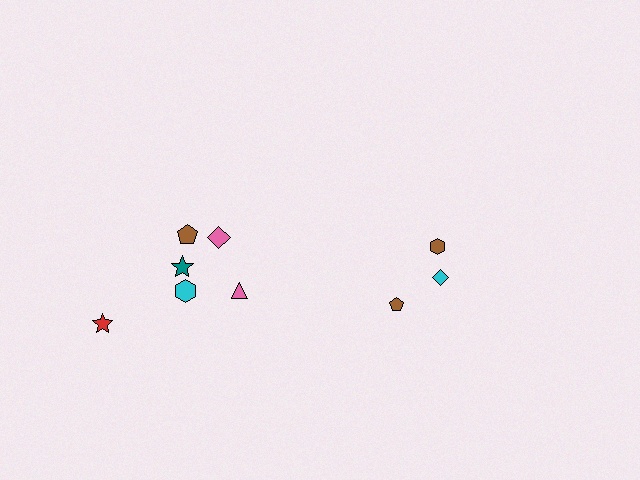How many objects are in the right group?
There are 3 objects.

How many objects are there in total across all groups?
There are 9 objects.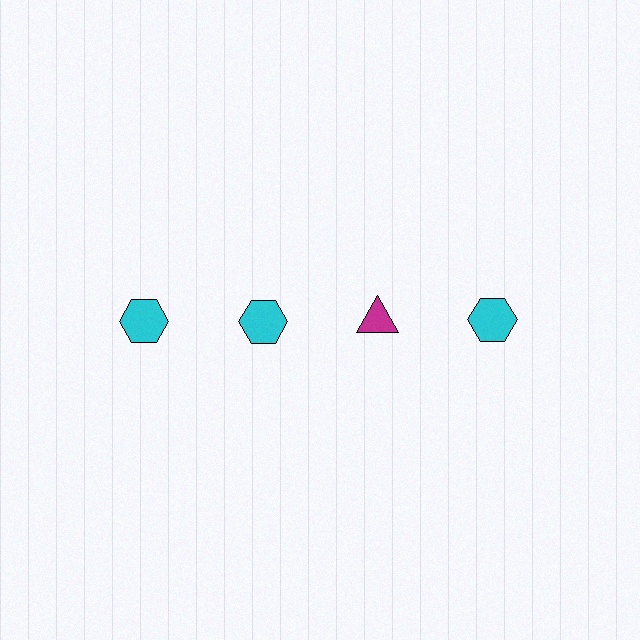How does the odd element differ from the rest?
It differs in both color (magenta instead of cyan) and shape (triangle instead of hexagon).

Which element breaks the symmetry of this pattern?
The magenta triangle in the top row, center column breaks the symmetry. All other shapes are cyan hexagons.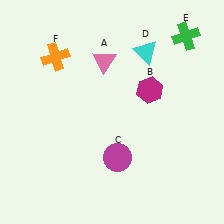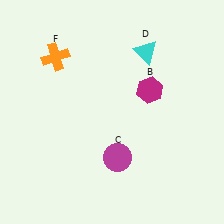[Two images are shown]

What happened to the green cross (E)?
The green cross (E) was removed in Image 2. It was in the top-right area of Image 1.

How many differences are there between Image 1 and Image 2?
There are 2 differences between the two images.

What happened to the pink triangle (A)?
The pink triangle (A) was removed in Image 2. It was in the top-left area of Image 1.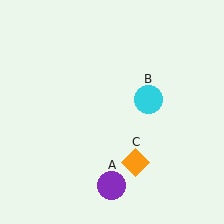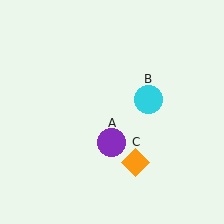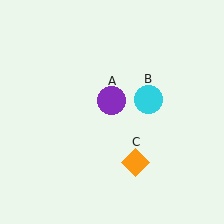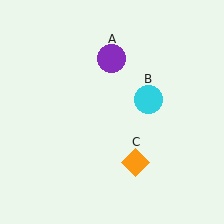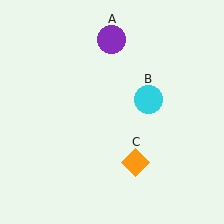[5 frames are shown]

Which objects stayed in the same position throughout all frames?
Cyan circle (object B) and orange diamond (object C) remained stationary.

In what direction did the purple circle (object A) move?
The purple circle (object A) moved up.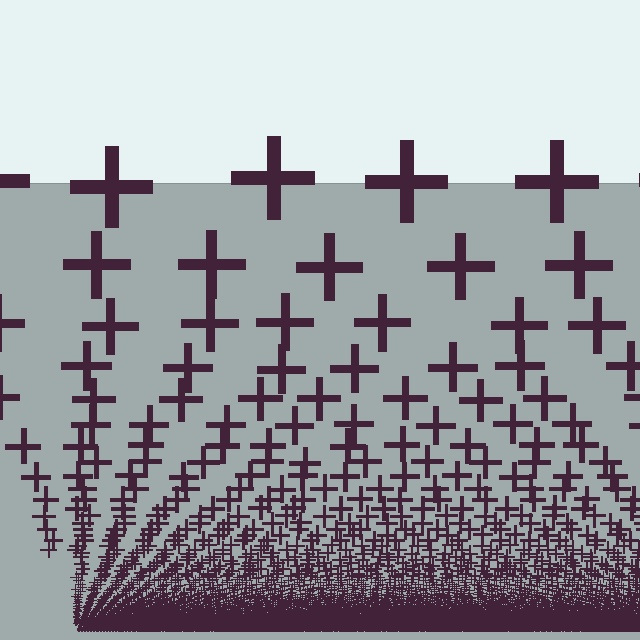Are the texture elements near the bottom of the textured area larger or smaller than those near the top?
Smaller. The gradient is inverted — elements near the bottom are smaller and denser.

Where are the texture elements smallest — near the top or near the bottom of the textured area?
Near the bottom.